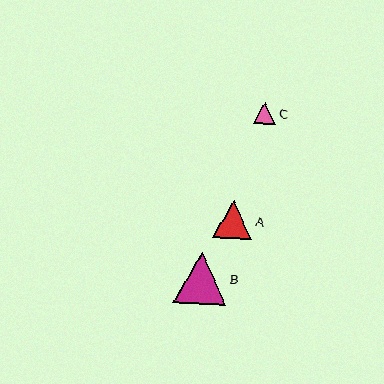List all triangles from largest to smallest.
From largest to smallest: B, A, C.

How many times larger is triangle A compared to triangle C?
Triangle A is approximately 1.7 times the size of triangle C.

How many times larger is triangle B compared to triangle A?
Triangle B is approximately 1.3 times the size of triangle A.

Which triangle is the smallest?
Triangle C is the smallest with a size of approximately 22 pixels.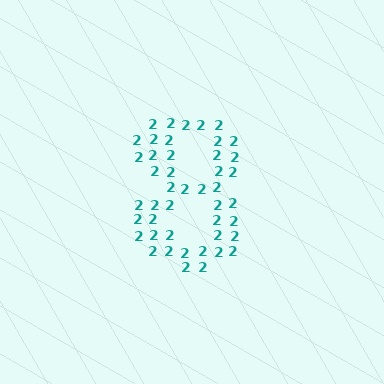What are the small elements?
The small elements are digit 2's.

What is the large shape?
The large shape is the digit 8.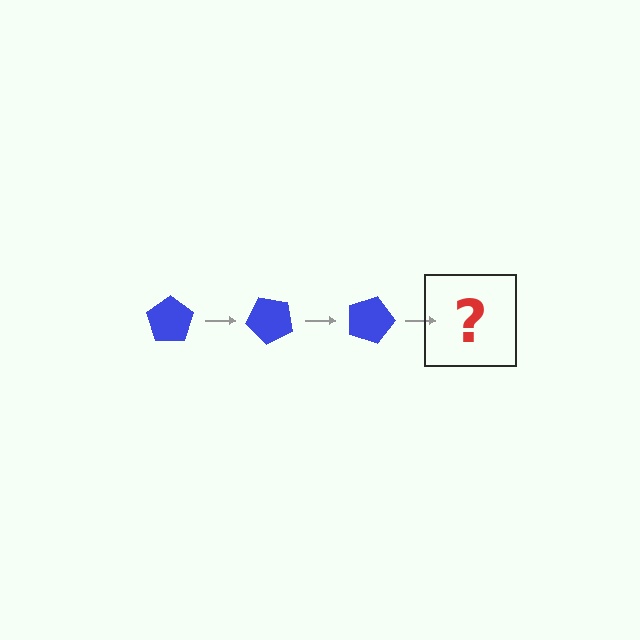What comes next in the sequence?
The next element should be a blue pentagon rotated 135 degrees.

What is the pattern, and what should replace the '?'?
The pattern is that the pentagon rotates 45 degrees each step. The '?' should be a blue pentagon rotated 135 degrees.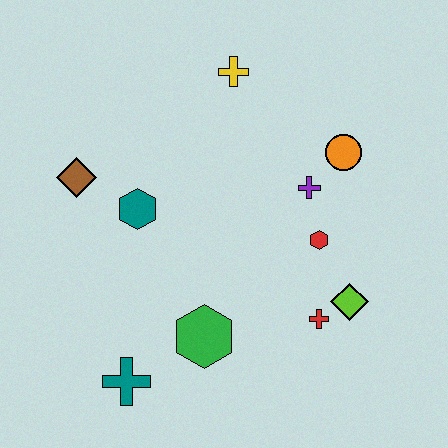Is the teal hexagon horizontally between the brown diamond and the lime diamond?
Yes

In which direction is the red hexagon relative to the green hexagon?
The red hexagon is to the right of the green hexagon.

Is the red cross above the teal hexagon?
No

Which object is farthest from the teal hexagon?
The lime diamond is farthest from the teal hexagon.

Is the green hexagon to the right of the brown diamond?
Yes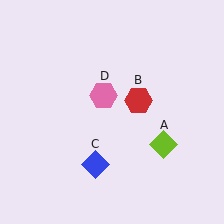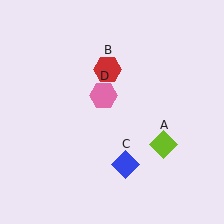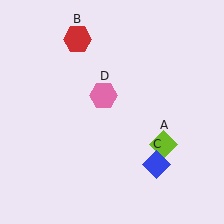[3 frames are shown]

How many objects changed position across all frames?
2 objects changed position: red hexagon (object B), blue diamond (object C).